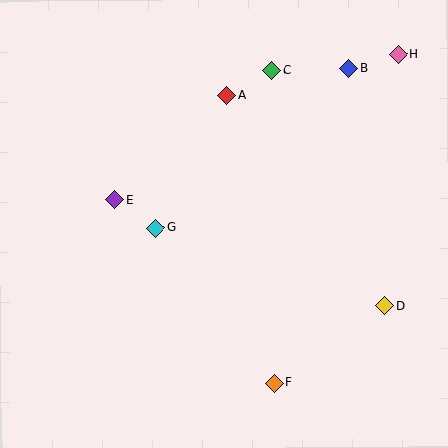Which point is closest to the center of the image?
Point G at (156, 228) is closest to the center.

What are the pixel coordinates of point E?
Point E is at (114, 199).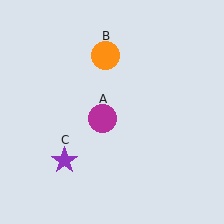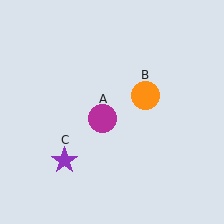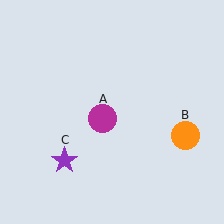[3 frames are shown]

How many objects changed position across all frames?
1 object changed position: orange circle (object B).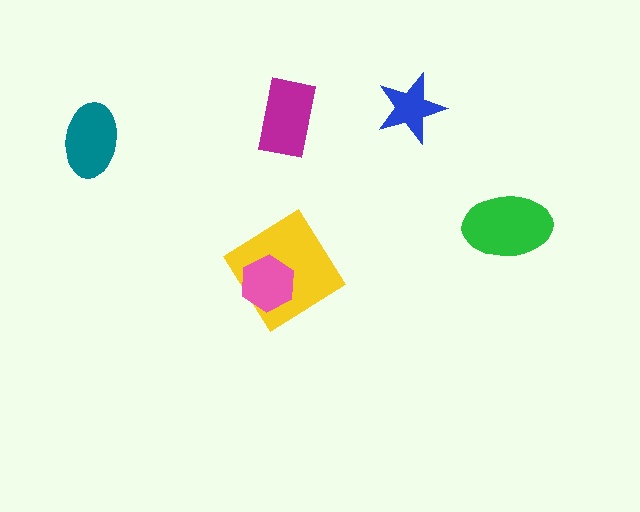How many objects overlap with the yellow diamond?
1 object overlaps with the yellow diamond.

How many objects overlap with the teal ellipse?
0 objects overlap with the teal ellipse.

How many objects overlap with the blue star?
0 objects overlap with the blue star.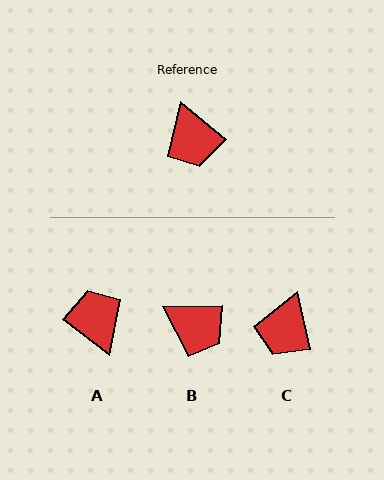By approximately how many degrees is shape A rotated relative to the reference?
Approximately 178 degrees clockwise.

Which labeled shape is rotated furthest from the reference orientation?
A, about 178 degrees away.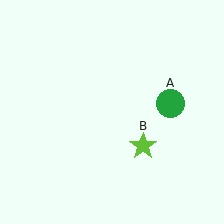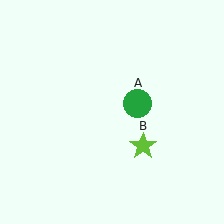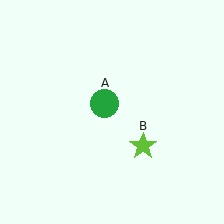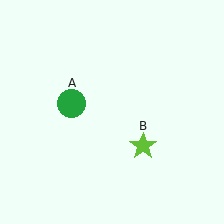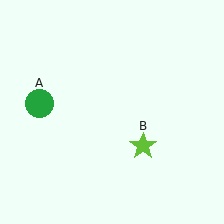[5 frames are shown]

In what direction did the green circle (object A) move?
The green circle (object A) moved left.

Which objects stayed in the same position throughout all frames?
Lime star (object B) remained stationary.